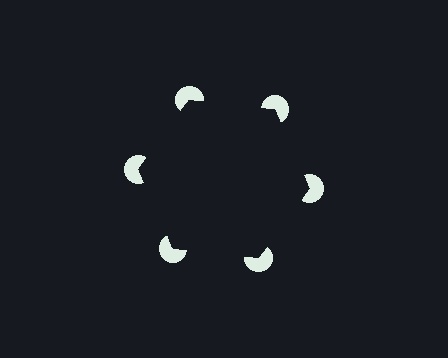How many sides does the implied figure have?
6 sides.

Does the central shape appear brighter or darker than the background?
It typically appears slightly darker than the background, even though no actual brightness change is drawn.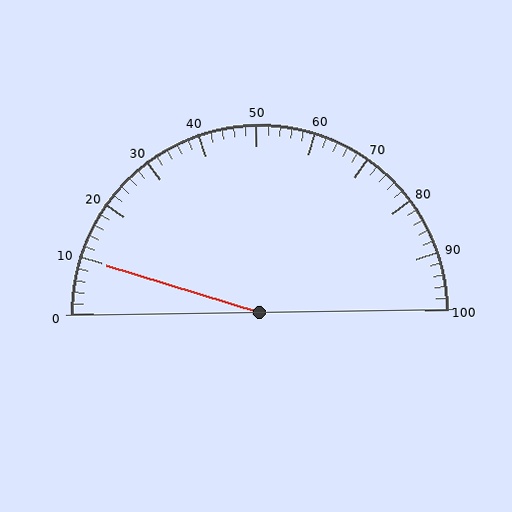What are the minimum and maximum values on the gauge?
The gauge ranges from 0 to 100.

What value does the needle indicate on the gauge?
The needle indicates approximately 10.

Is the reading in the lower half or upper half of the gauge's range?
The reading is in the lower half of the range (0 to 100).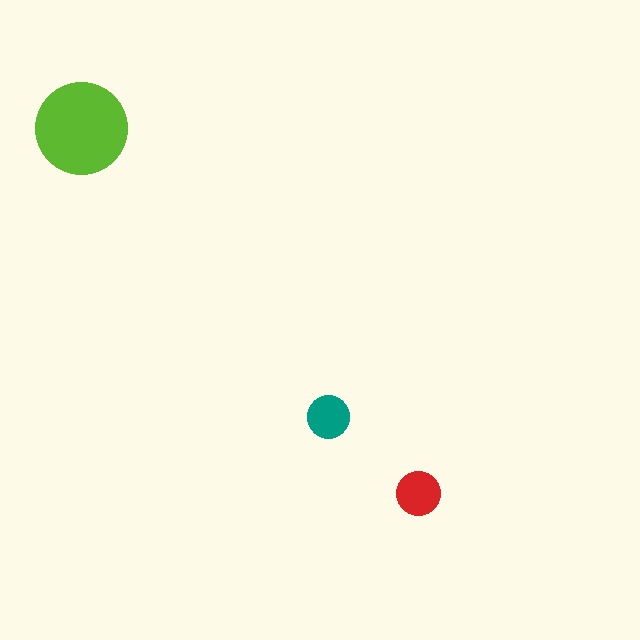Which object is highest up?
The lime circle is topmost.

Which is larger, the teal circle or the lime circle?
The lime one.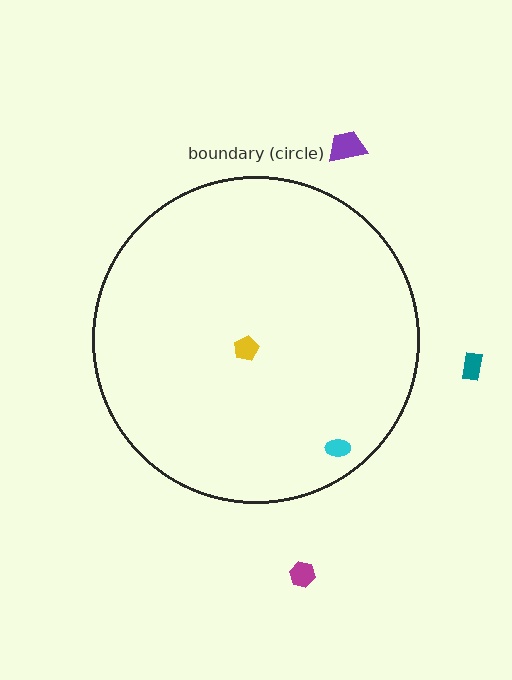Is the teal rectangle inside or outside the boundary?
Outside.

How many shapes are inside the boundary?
2 inside, 3 outside.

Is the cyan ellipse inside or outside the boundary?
Inside.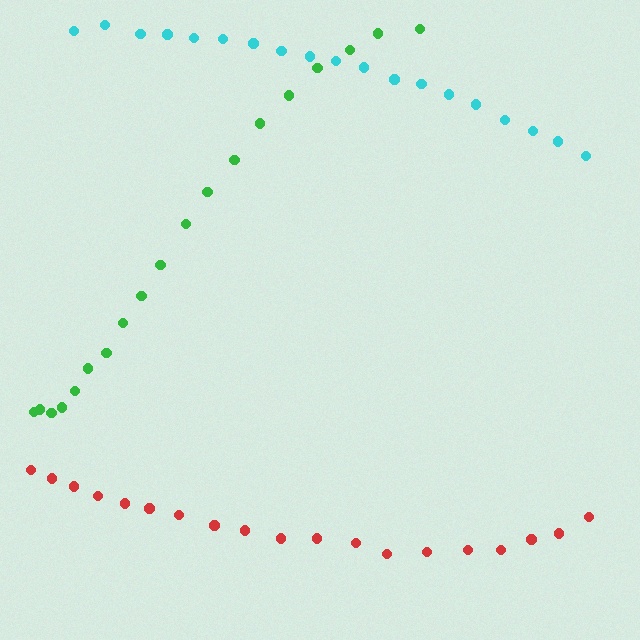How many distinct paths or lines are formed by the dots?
There are 3 distinct paths.